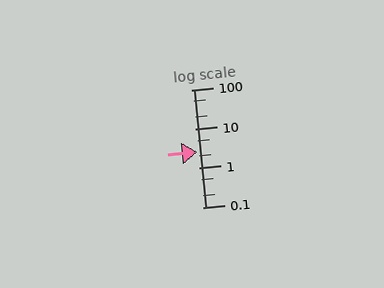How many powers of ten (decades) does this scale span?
The scale spans 3 decades, from 0.1 to 100.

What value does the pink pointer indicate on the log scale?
The pointer indicates approximately 2.6.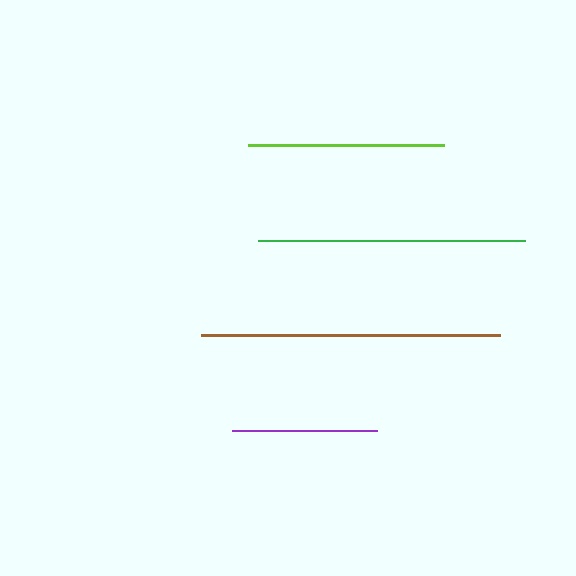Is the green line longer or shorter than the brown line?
The brown line is longer than the green line.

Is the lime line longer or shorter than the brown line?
The brown line is longer than the lime line.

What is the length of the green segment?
The green segment is approximately 268 pixels long.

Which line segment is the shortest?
The purple line is the shortest at approximately 146 pixels.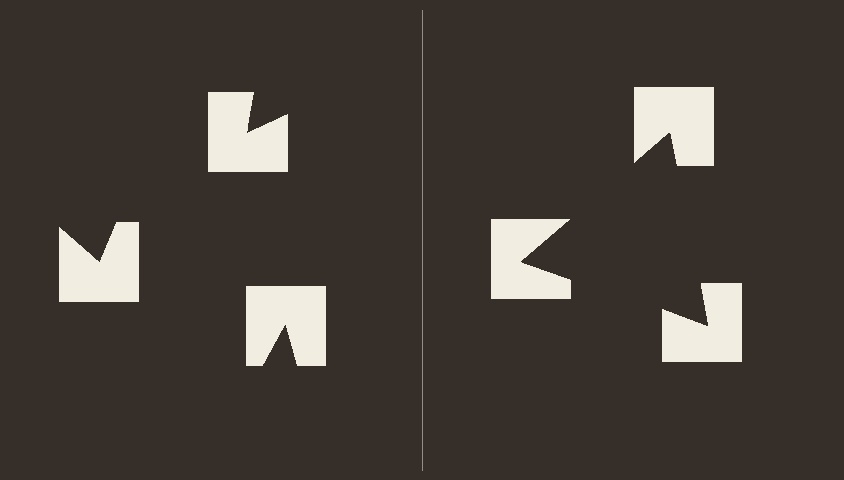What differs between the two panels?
The notched squares are positioned identically on both sides; only the wedge orientations differ. On the right they align to a triangle; on the left they are misaligned.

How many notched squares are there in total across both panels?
6 — 3 on each side.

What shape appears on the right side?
An illusory triangle.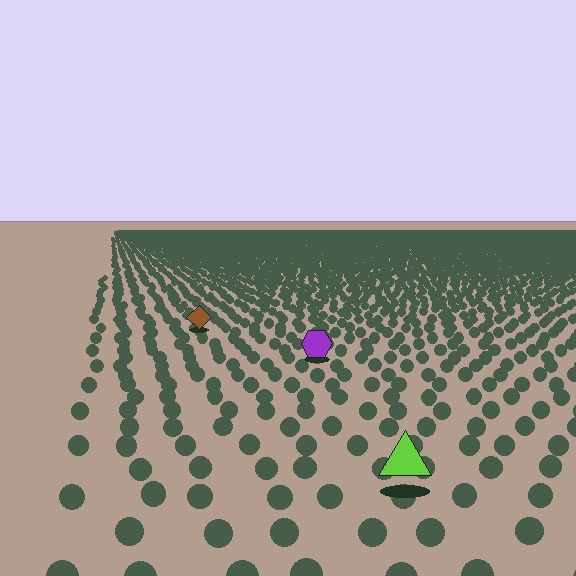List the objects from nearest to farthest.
From nearest to farthest: the lime triangle, the purple hexagon, the brown diamond.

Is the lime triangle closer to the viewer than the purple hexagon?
Yes. The lime triangle is closer — you can tell from the texture gradient: the ground texture is coarser near it.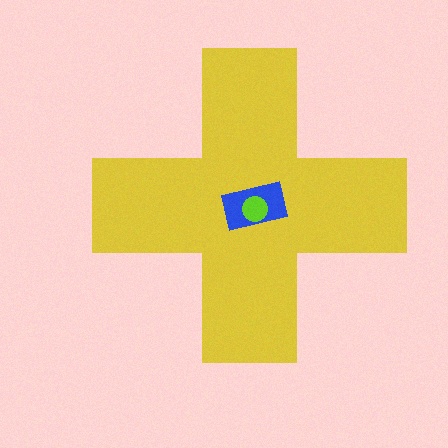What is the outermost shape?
The yellow cross.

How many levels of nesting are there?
3.